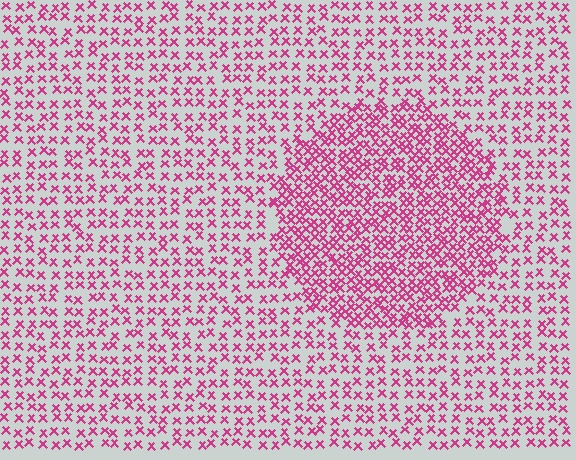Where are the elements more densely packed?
The elements are more densely packed inside the circle boundary.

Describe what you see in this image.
The image contains small magenta elements arranged at two different densities. A circle-shaped region is visible where the elements are more densely packed than the surrounding area.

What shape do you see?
I see a circle.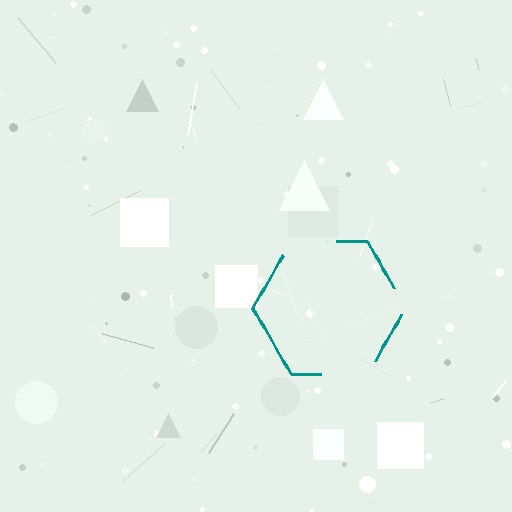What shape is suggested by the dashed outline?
The dashed outline suggests a hexagon.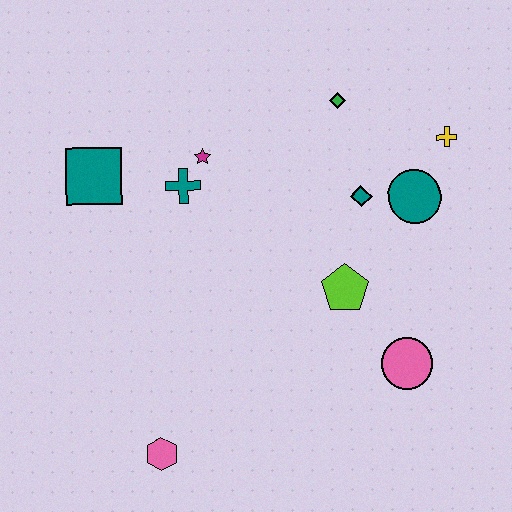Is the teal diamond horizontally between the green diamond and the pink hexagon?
No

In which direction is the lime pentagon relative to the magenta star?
The lime pentagon is to the right of the magenta star.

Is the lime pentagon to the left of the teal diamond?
Yes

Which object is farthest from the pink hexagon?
The yellow cross is farthest from the pink hexagon.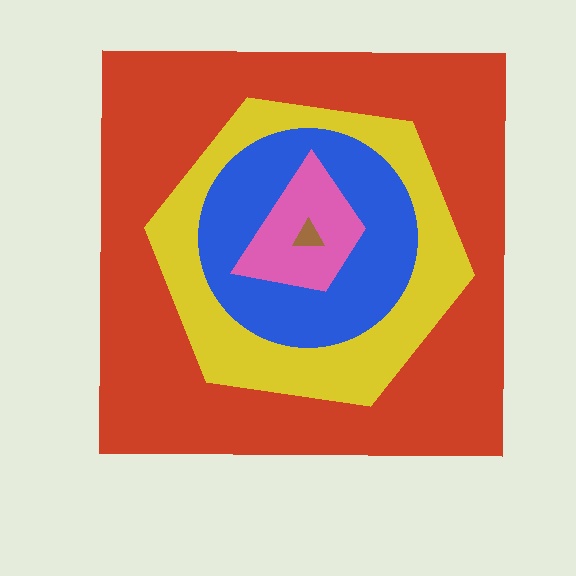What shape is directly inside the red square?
The yellow hexagon.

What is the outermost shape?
The red square.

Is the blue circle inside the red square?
Yes.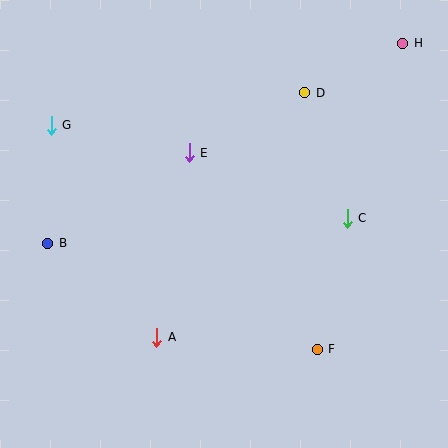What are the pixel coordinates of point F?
Point F is at (317, 349).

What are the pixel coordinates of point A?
Point A is at (157, 337).